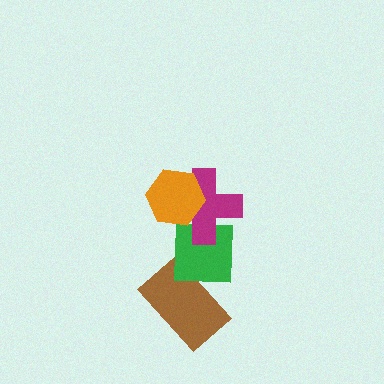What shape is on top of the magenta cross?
The orange hexagon is on top of the magenta cross.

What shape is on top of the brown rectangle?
The green square is on top of the brown rectangle.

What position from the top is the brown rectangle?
The brown rectangle is 4th from the top.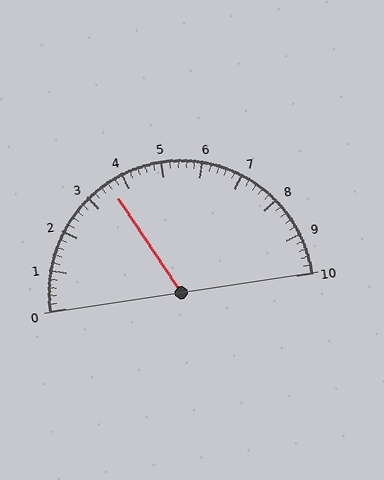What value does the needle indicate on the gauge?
The needle indicates approximately 3.6.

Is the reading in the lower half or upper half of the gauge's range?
The reading is in the lower half of the range (0 to 10).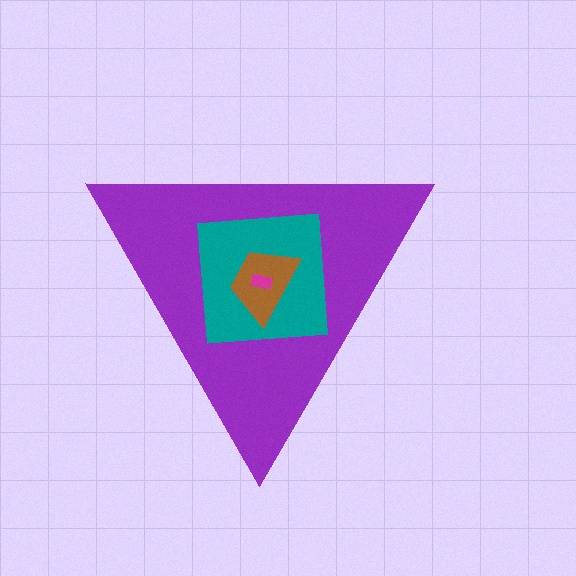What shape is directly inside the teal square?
The brown trapezoid.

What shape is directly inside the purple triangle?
The teal square.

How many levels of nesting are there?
4.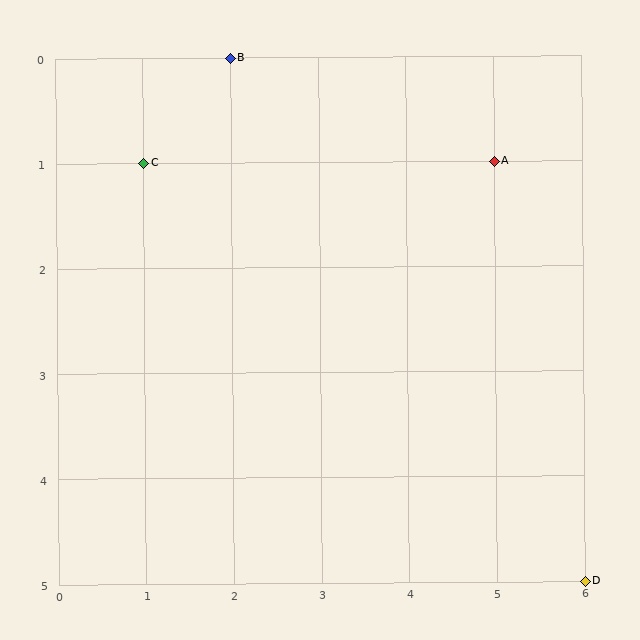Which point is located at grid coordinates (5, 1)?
Point A is at (5, 1).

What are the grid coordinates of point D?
Point D is at grid coordinates (6, 5).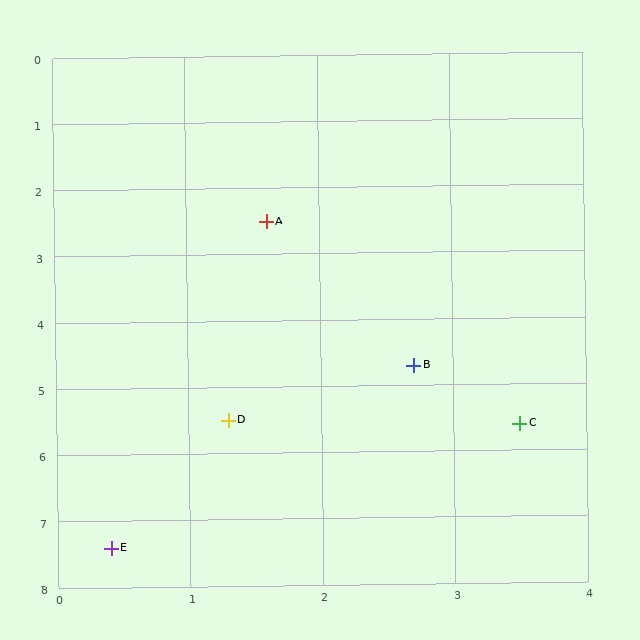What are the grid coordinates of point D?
Point D is at approximately (1.3, 5.5).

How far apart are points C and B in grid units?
Points C and B are about 1.2 grid units apart.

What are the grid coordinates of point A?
Point A is at approximately (1.6, 2.5).